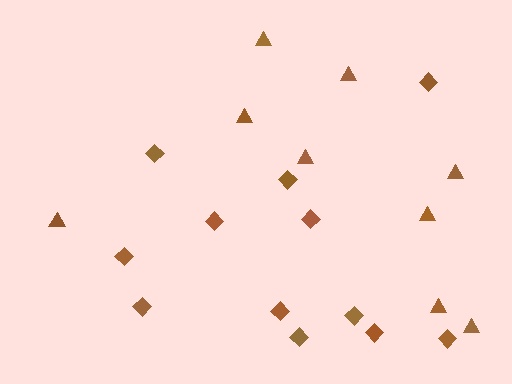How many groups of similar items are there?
There are 2 groups: one group of diamonds (12) and one group of triangles (9).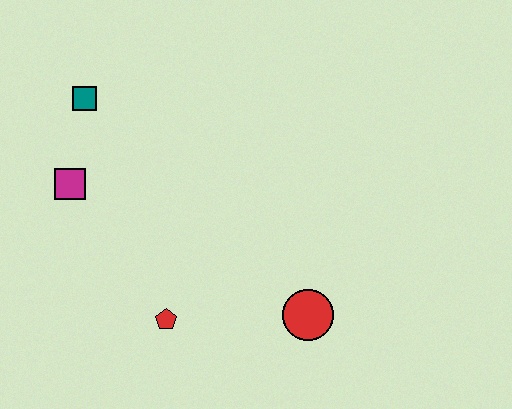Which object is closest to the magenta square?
The teal square is closest to the magenta square.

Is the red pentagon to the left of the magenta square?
No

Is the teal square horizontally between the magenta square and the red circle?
Yes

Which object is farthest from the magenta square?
The red circle is farthest from the magenta square.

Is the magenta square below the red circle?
No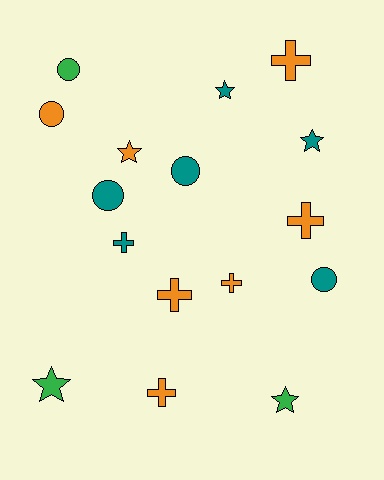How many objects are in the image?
There are 16 objects.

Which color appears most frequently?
Orange, with 7 objects.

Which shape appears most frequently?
Cross, with 6 objects.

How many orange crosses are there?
There are 5 orange crosses.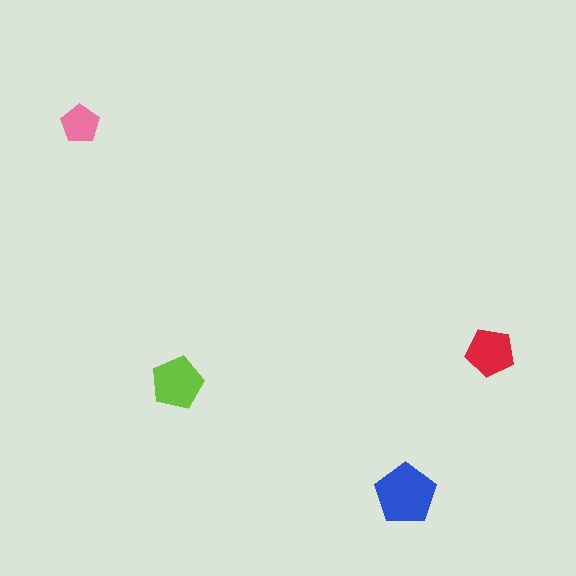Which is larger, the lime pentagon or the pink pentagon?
The lime one.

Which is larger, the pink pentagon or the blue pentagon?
The blue one.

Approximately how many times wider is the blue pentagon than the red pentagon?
About 1.5 times wider.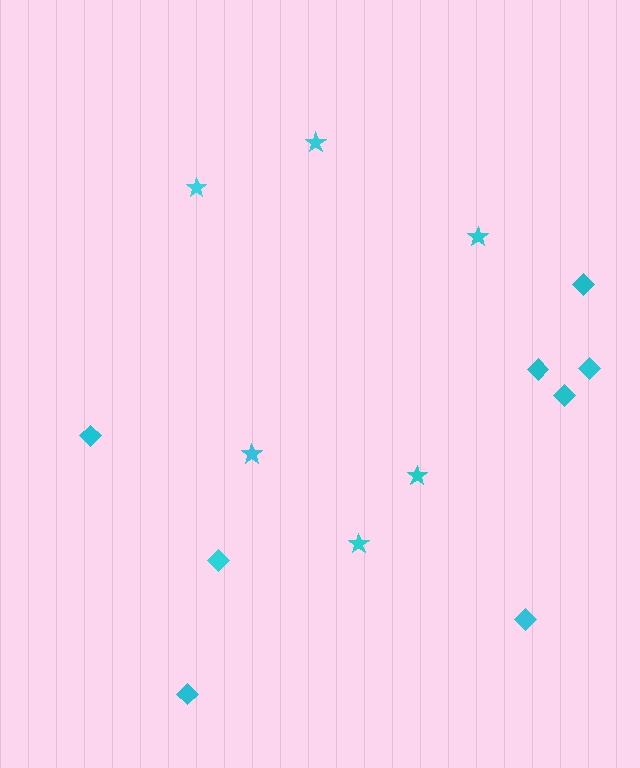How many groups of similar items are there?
There are 2 groups: one group of stars (6) and one group of diamonds (8).